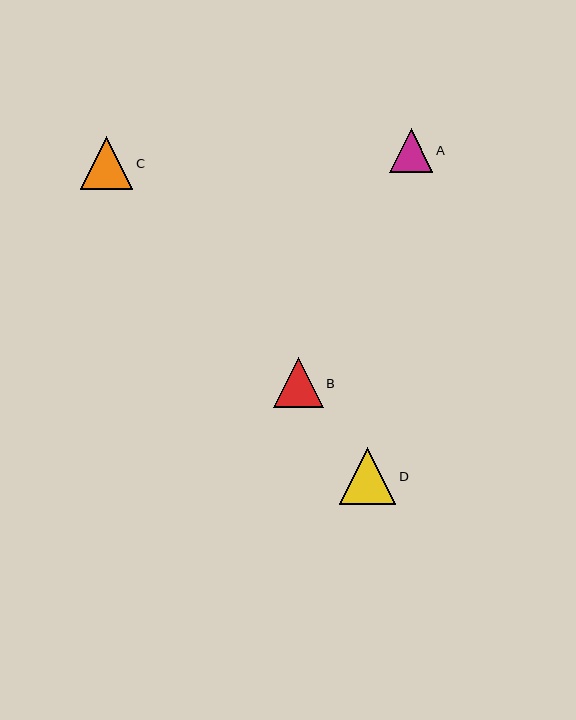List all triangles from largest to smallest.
From largest to smallest: D, C, B, A.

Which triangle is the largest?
Triangle D is the largest with a size of approximately 56 pixels.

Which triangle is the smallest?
Triangle A is the smallest with a size of approximately 43 pixels.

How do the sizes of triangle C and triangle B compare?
Triangle C and triangle B are approximately the same size.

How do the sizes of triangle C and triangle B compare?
Triangle C and triangle B are approximately the same size.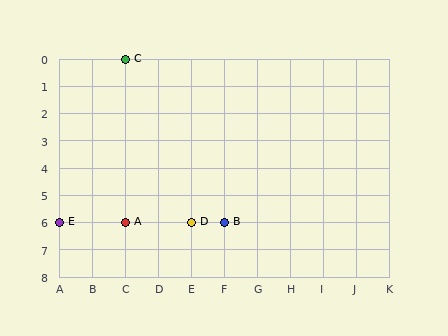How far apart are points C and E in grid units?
Points C and E are 2 columns and 6 rows apart (about 6.3 grid units diagonally).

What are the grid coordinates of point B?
Point B is at grid coordinates (F, 6).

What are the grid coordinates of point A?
Point A is at grid coordinates (C, 6).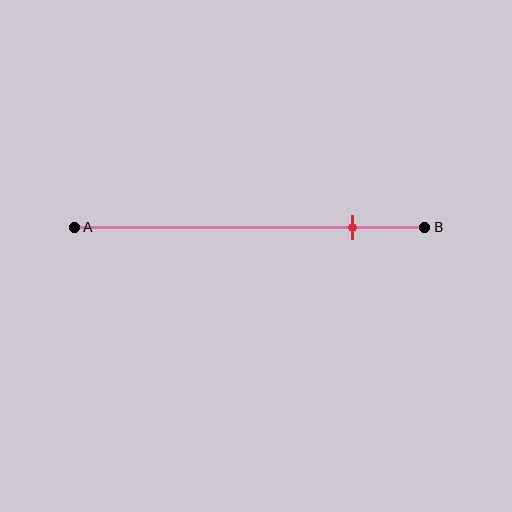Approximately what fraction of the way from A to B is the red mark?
The red mark is approximately 80% of the way from A to B.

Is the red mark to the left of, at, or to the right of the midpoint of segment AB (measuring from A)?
The red mark is to the right of the midpoint of segment AB.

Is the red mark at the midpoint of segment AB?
No, the mark is at about 80% from A, not at the 50% midpoint.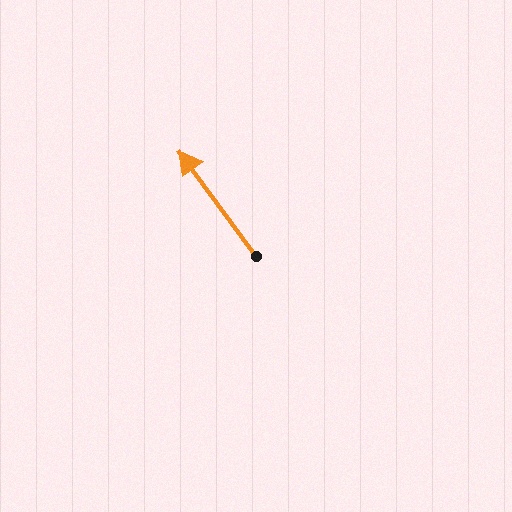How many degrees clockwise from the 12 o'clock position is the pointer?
Approximately 324 degrees.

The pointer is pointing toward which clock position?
Roughly 11 o'clock.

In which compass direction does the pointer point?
Northwest.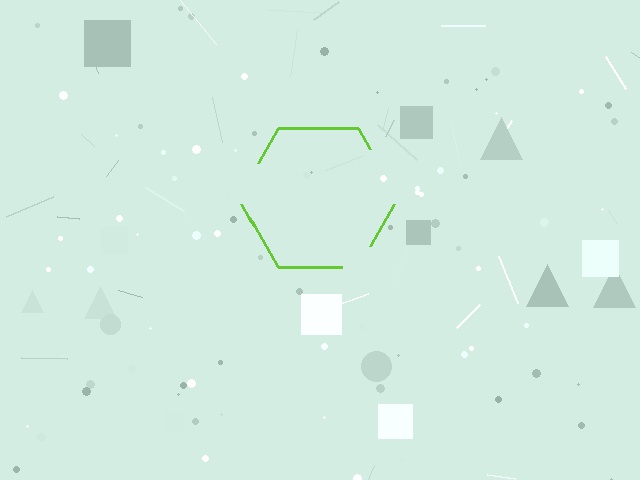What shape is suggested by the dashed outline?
The dashed outline suggests a hexagon.